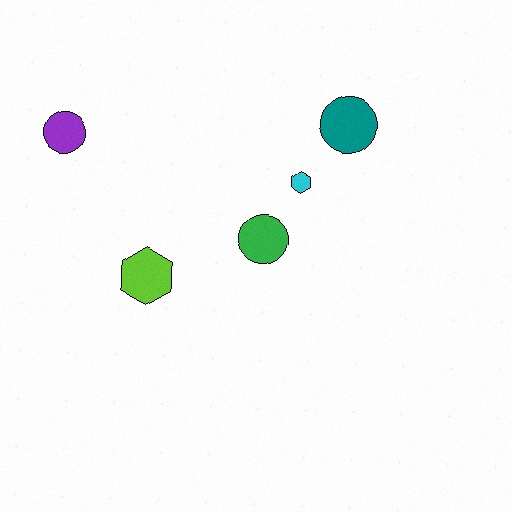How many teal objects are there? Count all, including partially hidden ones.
There is 1 teal object.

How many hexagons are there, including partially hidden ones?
There are 2 hexagons.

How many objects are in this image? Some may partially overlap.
There are 5 objects.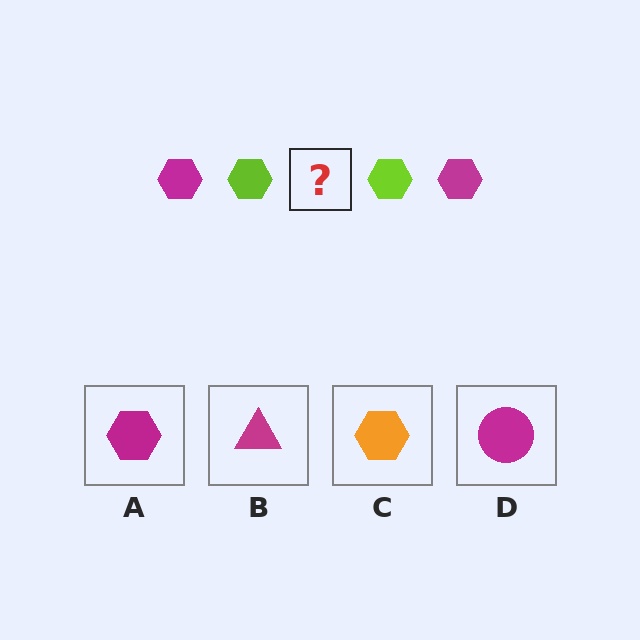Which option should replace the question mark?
Option A.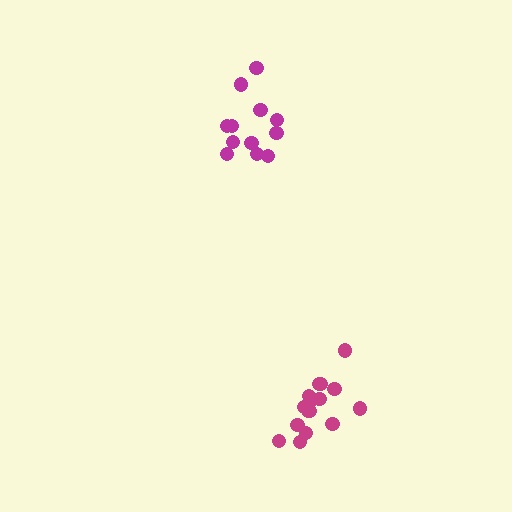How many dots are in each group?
Group 1: 12 dots, Group 2: 16 dots (28 total).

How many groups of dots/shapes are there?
There are 2 groups.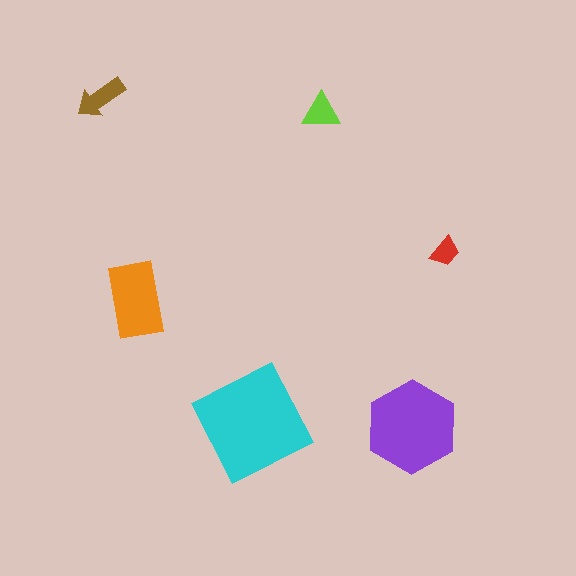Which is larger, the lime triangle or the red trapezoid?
The lime triangle.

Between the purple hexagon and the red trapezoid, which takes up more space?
The purple hexagon.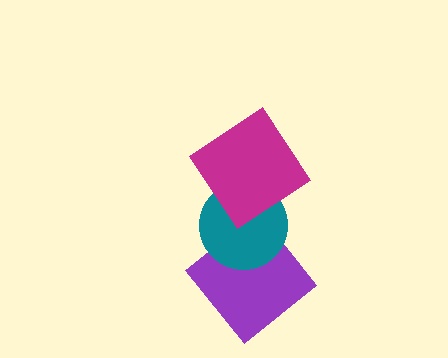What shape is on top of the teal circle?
The magenta diamond is on top of the teal circle.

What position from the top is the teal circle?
The teal circle is 2nd from the top.